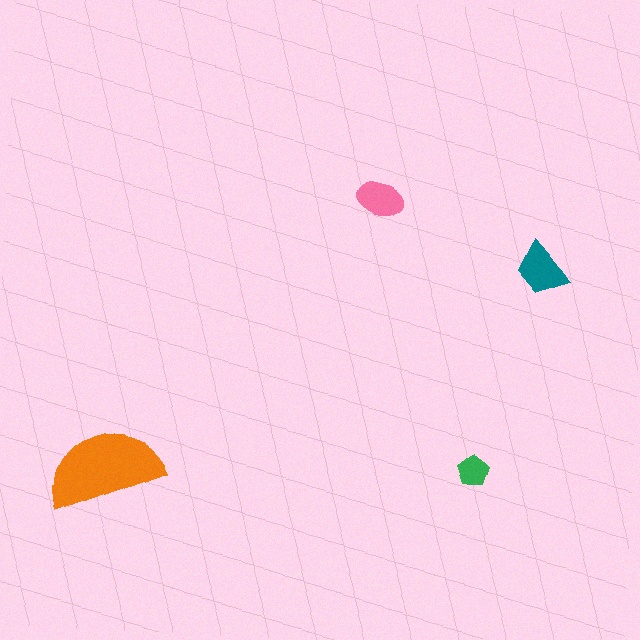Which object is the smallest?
The green pentagon.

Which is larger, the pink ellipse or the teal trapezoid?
The teal trapezoid.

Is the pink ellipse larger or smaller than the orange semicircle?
Smaller.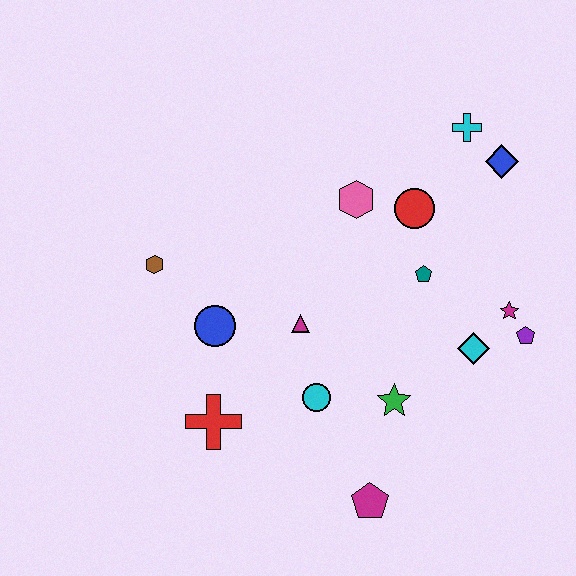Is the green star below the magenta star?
Yes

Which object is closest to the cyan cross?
The blue diamond is closest to the cyan cross.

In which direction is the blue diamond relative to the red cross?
The blue diamond is to the right of the red cross.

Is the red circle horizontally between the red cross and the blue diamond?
Yes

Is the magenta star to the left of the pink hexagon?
No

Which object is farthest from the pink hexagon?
The magenta pentagon is farthest from the pink hexagon.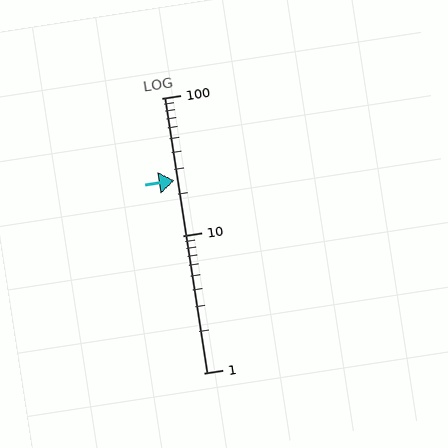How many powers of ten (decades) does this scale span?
The scale spans 2 decades, from 1 to 100.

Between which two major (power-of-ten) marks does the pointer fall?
The pointer is between 10 and 100.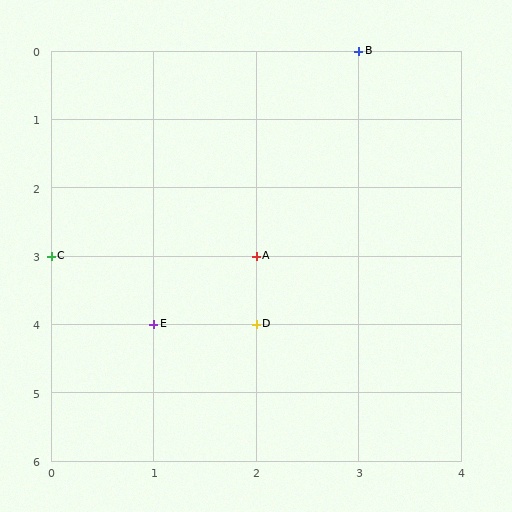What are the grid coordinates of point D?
Point D is at grid coordinates (2, 4).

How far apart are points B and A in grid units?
Points B and A are 1 column and 3 rows apart (about 3.2 grid units diagonally).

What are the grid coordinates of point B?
Point B is at grid coordinates (3, 0).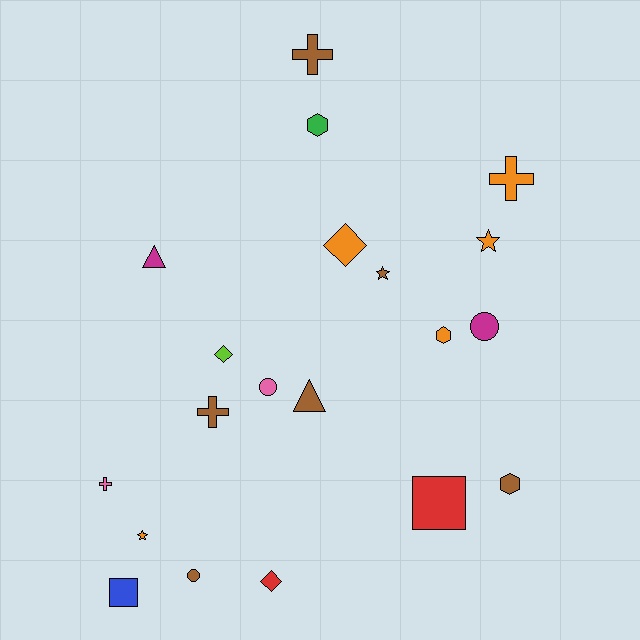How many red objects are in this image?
There are 2 red objects.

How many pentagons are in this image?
There are no pentagons.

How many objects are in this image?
There are 20 objects.